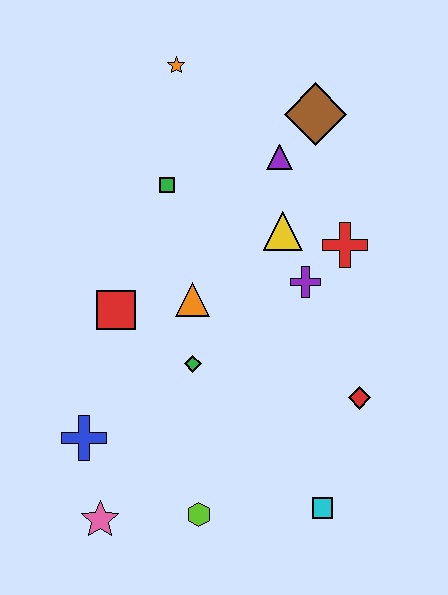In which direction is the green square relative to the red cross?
The green square is to the left of the red cross.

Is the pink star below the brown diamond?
Yes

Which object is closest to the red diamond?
The cyan square is closest to the red diamond.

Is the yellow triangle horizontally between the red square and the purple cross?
Yes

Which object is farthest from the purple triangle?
The pink star is farthest from the purple triangle.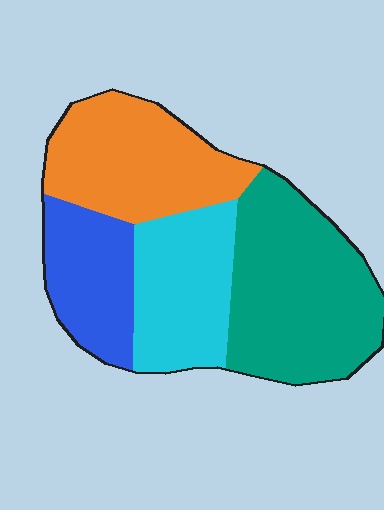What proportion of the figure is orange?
Orange takes up between a sixth and a third of the figure.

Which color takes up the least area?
Blue, at roughly 15%.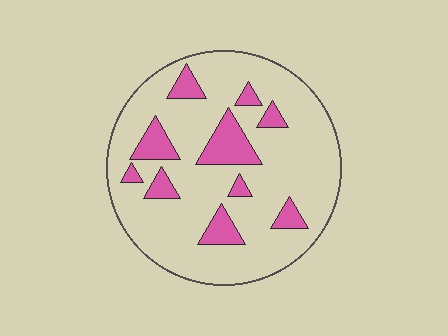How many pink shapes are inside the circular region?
10.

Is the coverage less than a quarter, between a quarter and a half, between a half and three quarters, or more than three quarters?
Less than a quarter.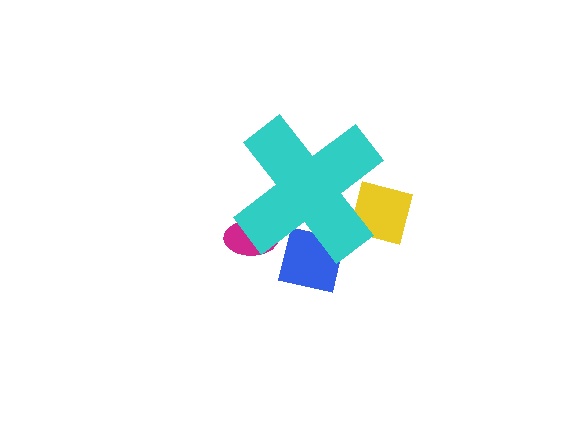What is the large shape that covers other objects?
A cyan cross.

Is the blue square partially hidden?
Yes, the blue square is partially hidden behind the cyan cross.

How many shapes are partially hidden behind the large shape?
3 shapes are partially hidden.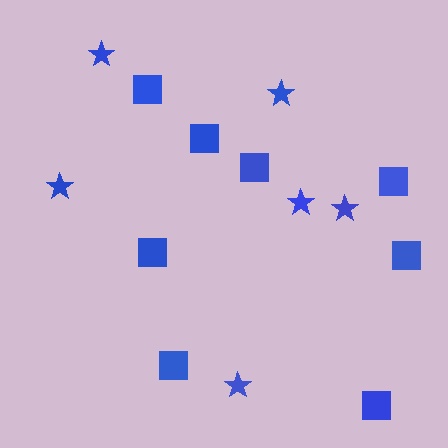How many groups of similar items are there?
There are 2 groups: one group of stars (6) and one group of squares (8).